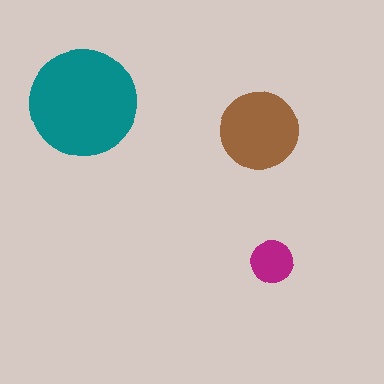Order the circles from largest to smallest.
the teal one, the brown one, the magenta one.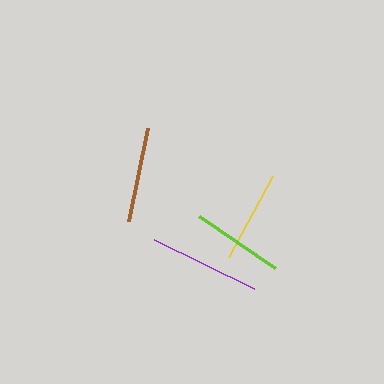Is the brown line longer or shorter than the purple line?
The purple line is longer than the brown line.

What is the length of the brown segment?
The brown segment is approximately 95 pixels long.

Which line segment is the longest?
The purple line is the longest at approximately 112 pixels.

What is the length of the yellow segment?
The yellow segment is approximately 92 pixels long.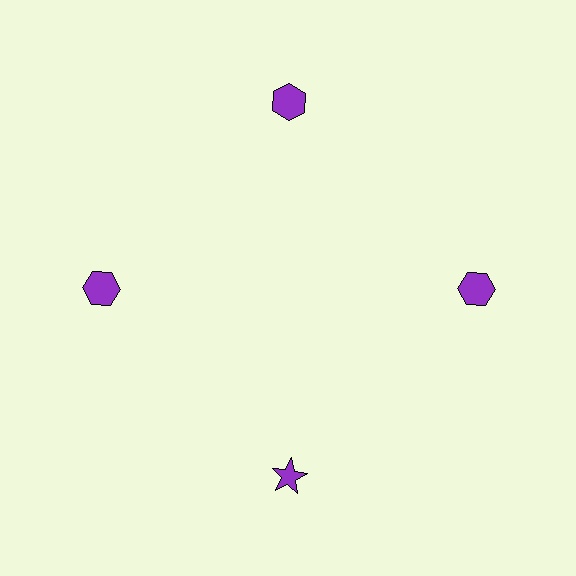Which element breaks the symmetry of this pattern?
The purple star at roughly the 6 o'clock position breaks the symmetry. All other shapes are purple hexagons.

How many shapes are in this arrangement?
There are 4 shapes arranged in a ring pattern.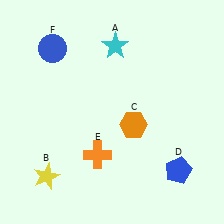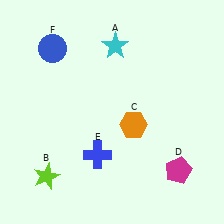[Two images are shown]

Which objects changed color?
B changed from yellow to lime. D changed from blue to magenta. E changed from orange to blue.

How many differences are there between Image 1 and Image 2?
There are 3 differences between the two images.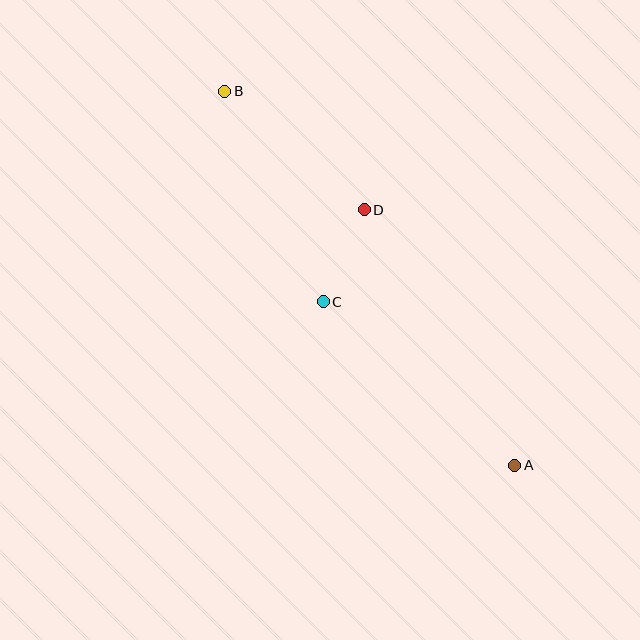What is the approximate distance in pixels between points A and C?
The distance between A and C is approximately 252 pixels.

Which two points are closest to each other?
Points C and D are closest to each other.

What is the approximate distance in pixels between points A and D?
The distance between A and D is approximately 296 pixels.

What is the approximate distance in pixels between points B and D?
The distance between B and D is approximately 183 pixels.